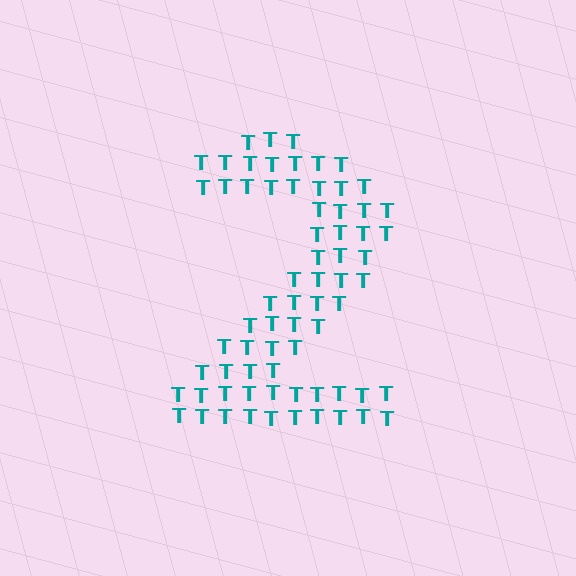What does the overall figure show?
The overall figure shows the digit 2.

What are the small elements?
The small elements are letter T's.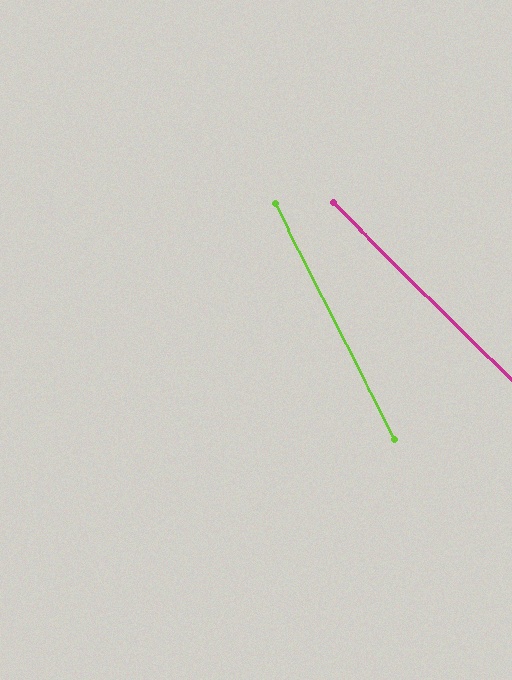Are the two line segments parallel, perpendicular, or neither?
Neither parallel nor perpendicular — they differ by about 18°.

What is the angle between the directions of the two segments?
Approximately 18 degrees.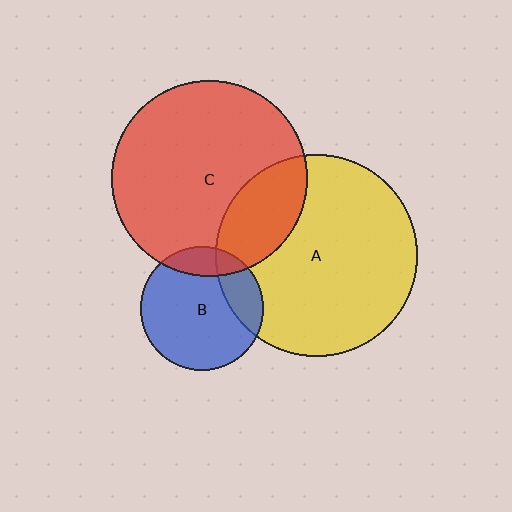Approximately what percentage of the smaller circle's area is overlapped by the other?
Approximately 25%.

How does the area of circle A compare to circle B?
Approximately 2.7 times.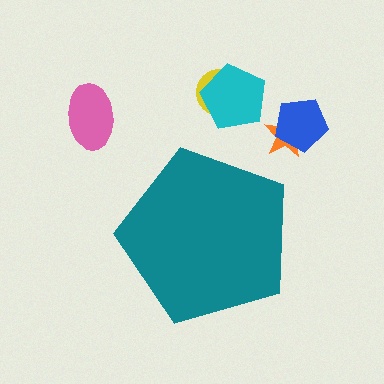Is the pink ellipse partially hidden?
No, the pink ellipse is fully visible.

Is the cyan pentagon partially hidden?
No, the cyan pentagon is fully visible.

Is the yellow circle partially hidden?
No, the yellow circle is fully visible.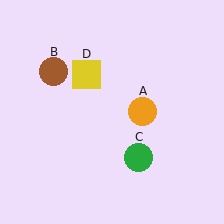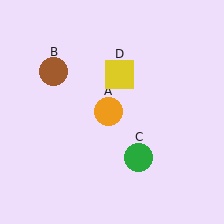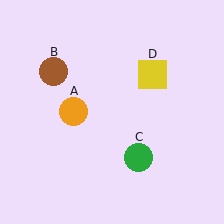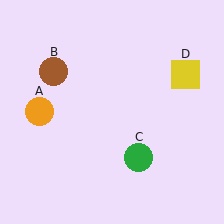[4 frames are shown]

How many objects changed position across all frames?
2 objects changed position: orange circle (object A), yellow square (object D).